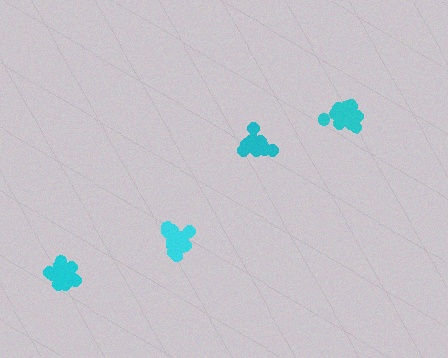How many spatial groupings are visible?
There are 4 spatial groupings.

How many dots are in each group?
Group 1: 15 dots, Group 2: 19 dots, Group 3: 17 dots, Group 4: 14 dots (65 total).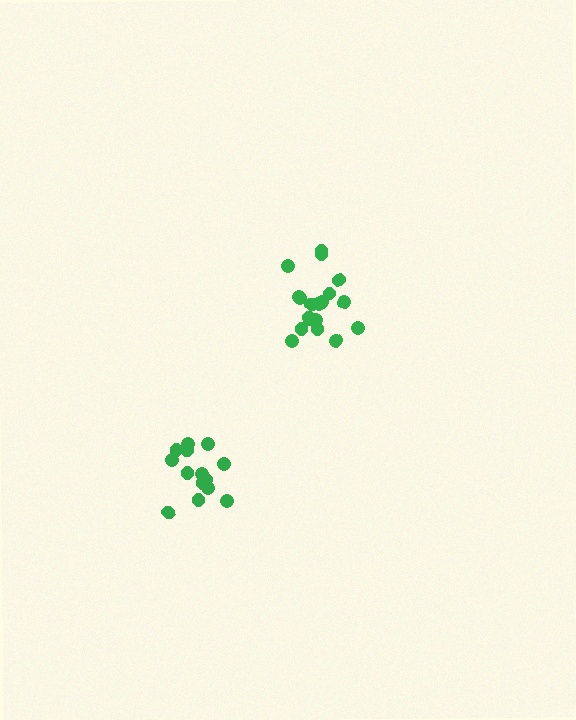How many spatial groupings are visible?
There are 2 spatial groupings.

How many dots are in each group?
Group 1: 14 dots, Group 2: 19 dots (33 total).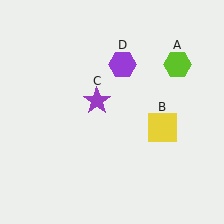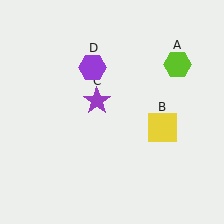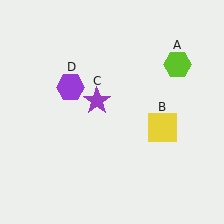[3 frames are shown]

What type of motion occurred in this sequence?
The purple hexagon (object D) rotated counterclockwise around the center of the scene.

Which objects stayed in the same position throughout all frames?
Lime hexagon (object A) and yellow square (object B) and purple star (object C) remained stationary.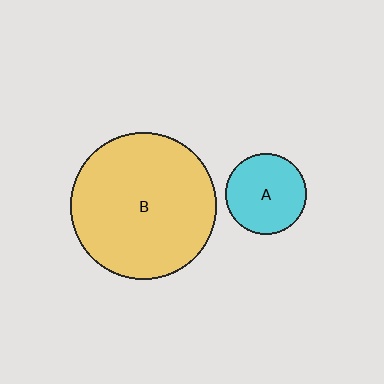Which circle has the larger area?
Circle B (yellow).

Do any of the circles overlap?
No, none of the circles overlap.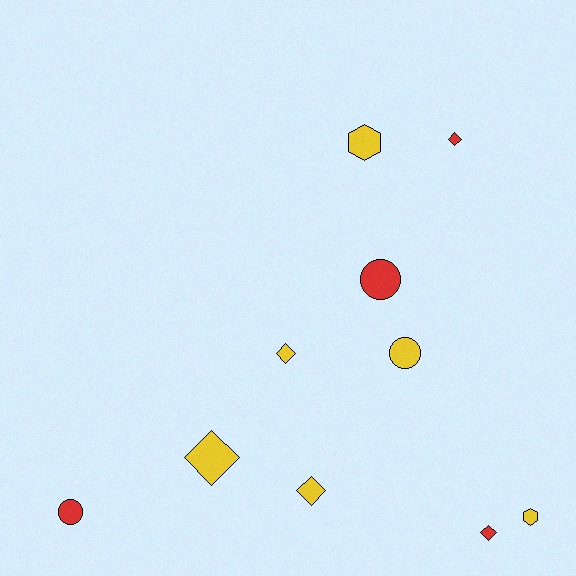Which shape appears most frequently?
Diamond, with 5 objects.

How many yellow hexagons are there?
There are 2 yellow hexagons.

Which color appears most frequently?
Yellow, with 6 objects.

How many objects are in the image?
There are 10 objects.